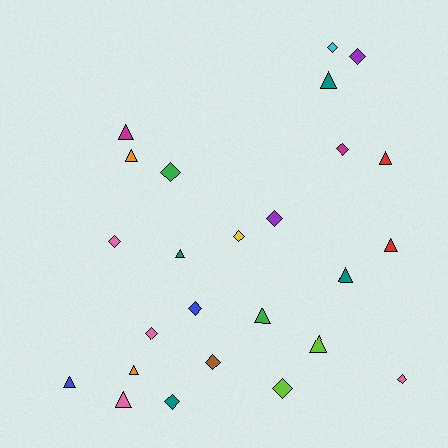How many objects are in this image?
There are 25 objects.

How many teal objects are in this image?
There are 4 teal objects.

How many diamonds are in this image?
There are 13 diamonds.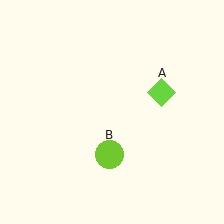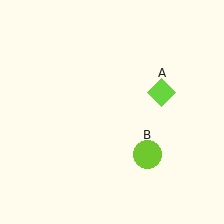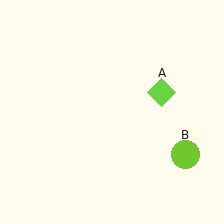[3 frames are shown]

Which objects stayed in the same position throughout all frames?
Lime diamond (object A) remained stationary.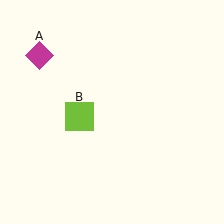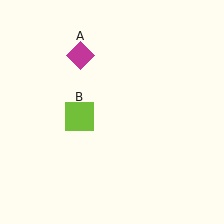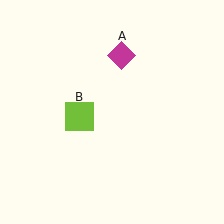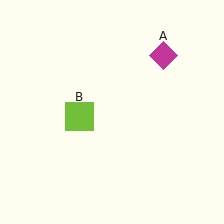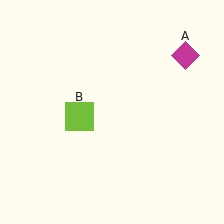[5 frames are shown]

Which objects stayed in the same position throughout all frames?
Lime square (object B) remained stationary.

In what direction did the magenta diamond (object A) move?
The magenta diamond (object A) moved right.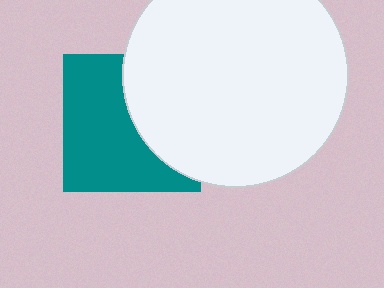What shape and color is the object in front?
The object in front is a white circle.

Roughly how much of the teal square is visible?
About half of it is visible (roughly 58%).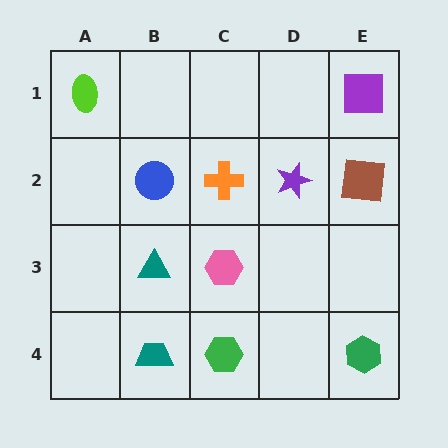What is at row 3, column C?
A pink hexagon.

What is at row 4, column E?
A green hexagon.